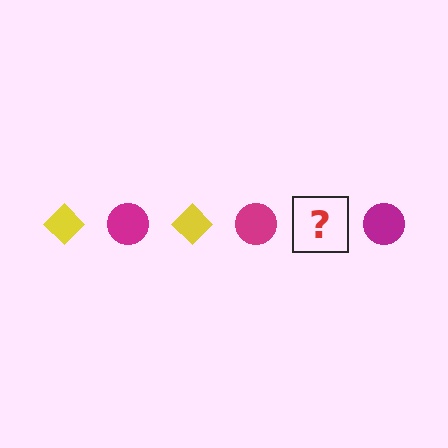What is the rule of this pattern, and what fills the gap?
The rule is that the pattern alternates between yellow diamond and magenta circle. The gap should be filled with a yellow diamond.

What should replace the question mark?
The question mark should be replaced with a yellow diamond.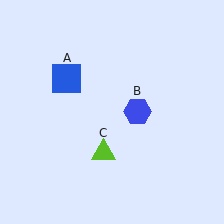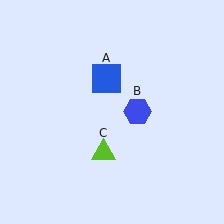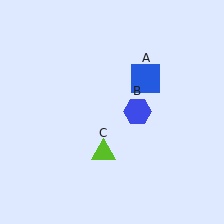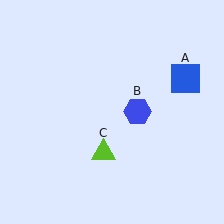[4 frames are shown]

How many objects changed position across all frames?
1 object changed position: blue square (object A).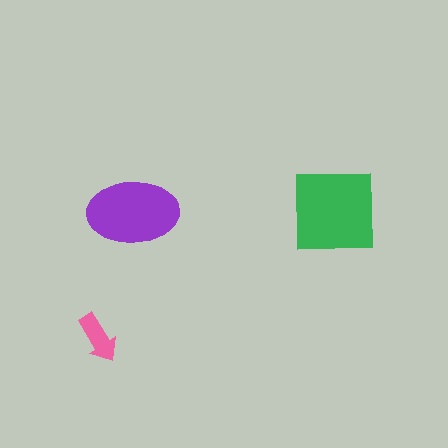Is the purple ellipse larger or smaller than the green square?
Smaller.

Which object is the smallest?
The pink arrow.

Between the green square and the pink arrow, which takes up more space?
The green square.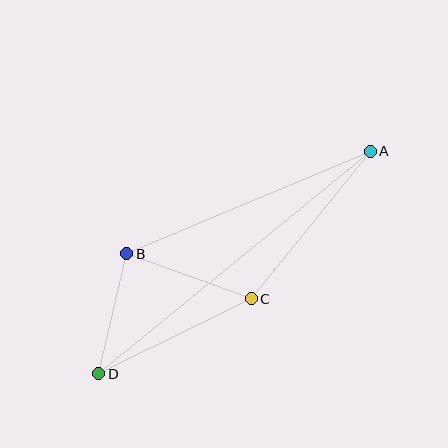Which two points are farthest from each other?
Points A and D are farthest from each other.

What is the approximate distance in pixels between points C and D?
The distance between C and D is approximately 170 pixels.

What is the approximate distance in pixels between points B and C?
The distance between B and C is approximately 132 pixels.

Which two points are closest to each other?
Points B and D are closest to each other.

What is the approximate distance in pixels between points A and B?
The distance between A and B is approximately 264 pixels.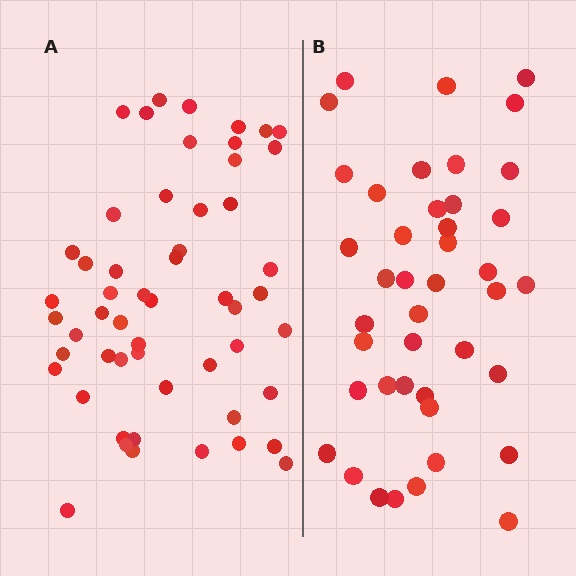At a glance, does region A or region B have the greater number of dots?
Region A (the left region) has more dots.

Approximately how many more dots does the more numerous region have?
Region A has roughly 12 or so more dots than region B.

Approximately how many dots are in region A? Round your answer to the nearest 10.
About 50 dots. (The exact count is 54, which rounds to 50.)